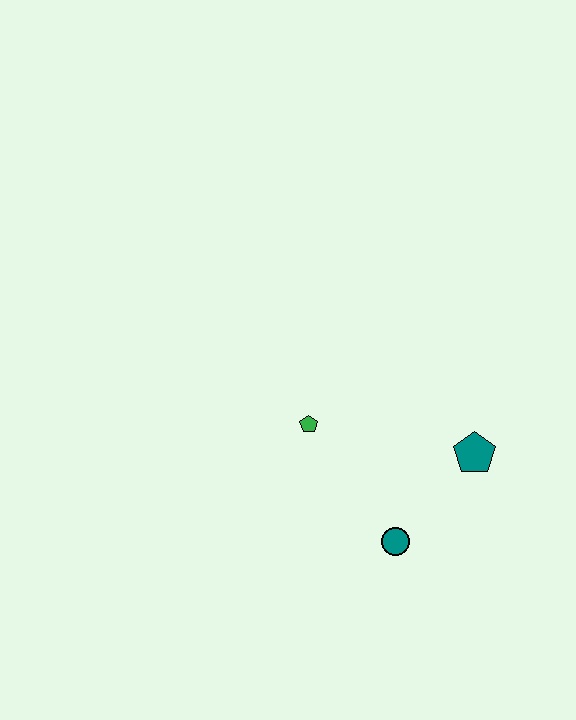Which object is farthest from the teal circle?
The green pentagon is farthest from the teal circle.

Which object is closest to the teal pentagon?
The teal circle is closest to the teal pentagon.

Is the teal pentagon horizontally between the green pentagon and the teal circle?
No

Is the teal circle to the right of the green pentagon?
Yes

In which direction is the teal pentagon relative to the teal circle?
The teal pentagon is above the teal circle.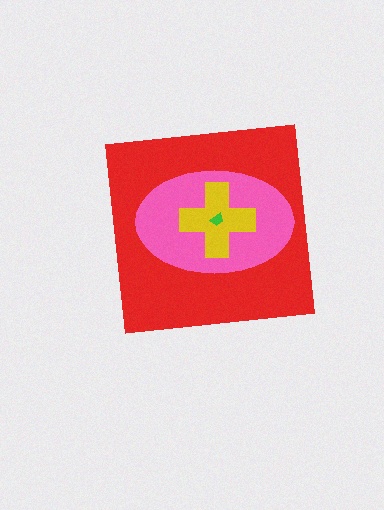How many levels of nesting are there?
4.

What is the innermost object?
The green trapezoid.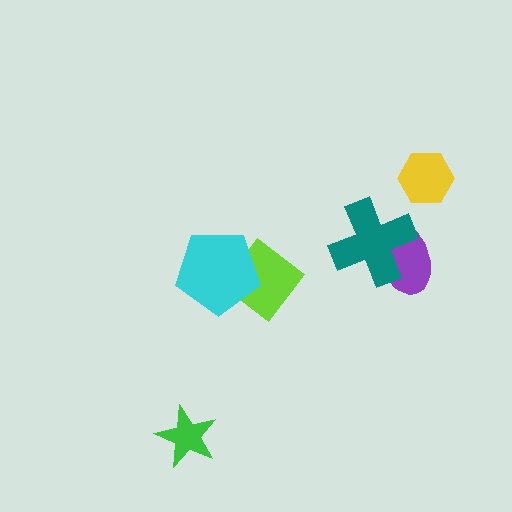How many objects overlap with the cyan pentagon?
1 object overlaps with the cyan pentagon.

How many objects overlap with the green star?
0 objects overlap with the green star.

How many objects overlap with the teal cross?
1 object overlaps with the teal cross.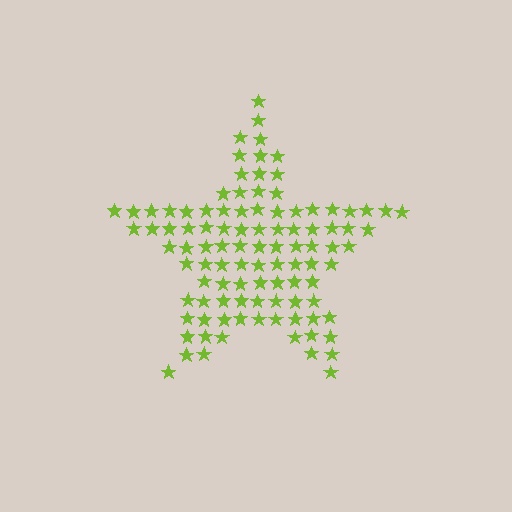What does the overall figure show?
The overall figure shows a star.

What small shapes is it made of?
It is made of small stars.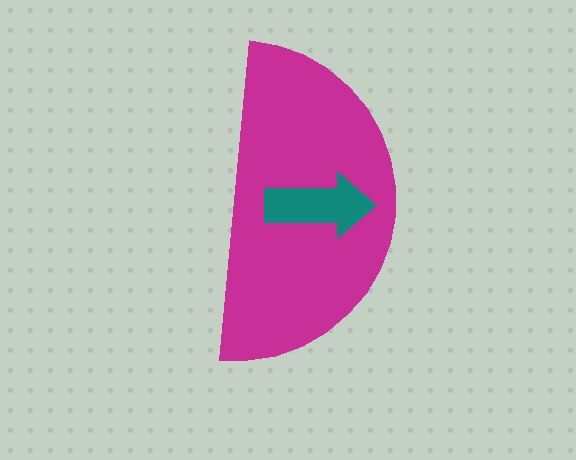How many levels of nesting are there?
2.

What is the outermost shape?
The magenta semicircle.